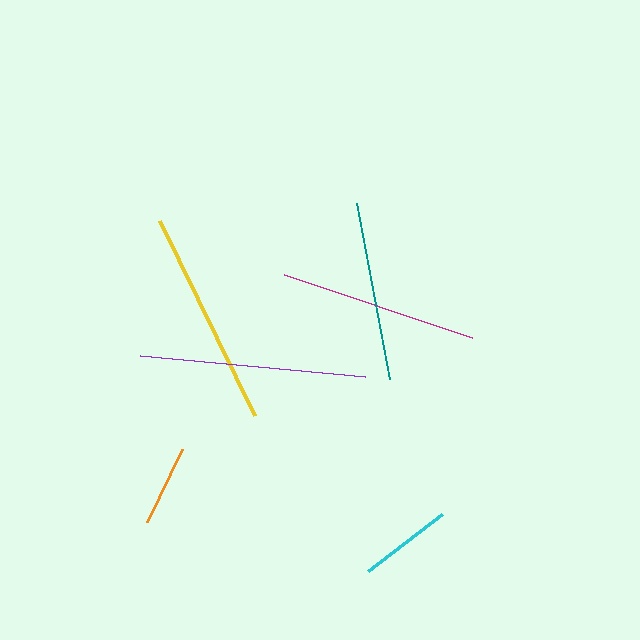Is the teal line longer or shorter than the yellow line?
The yellow line is longer than the teal line.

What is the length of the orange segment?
The orange segment is approximately 80 pixels long.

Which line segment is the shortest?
The orange line is the shortest at approximately 80 pixels.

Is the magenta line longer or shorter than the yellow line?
The yellow line is longer than the magenta line.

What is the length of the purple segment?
The purple segment is approximately 226 pixels long.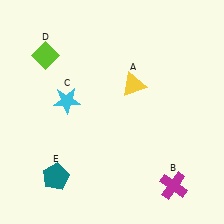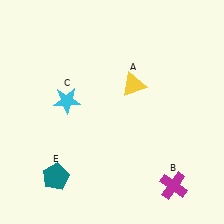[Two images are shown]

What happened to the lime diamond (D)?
The lime diamond (D) was removed in Image 2. It was in the top-left area of Image 1.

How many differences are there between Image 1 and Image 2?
There is 1 difference between the two images.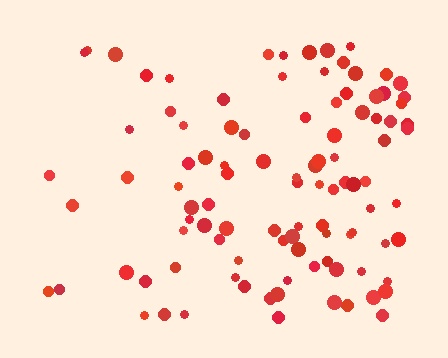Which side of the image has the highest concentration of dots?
The right.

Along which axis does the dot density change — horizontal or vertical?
Horizontal.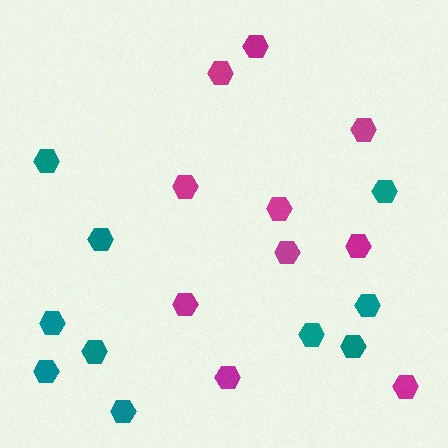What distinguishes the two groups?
There are 2 groups: one group of magenta hexagons (10) and one group of teal hexagons (10).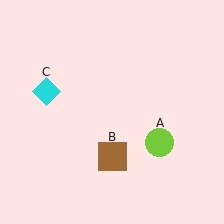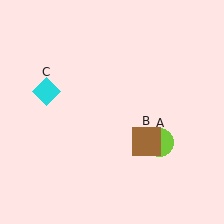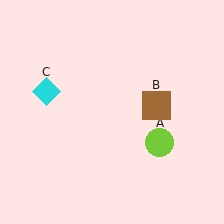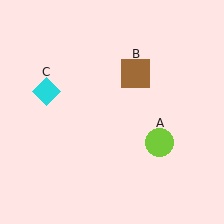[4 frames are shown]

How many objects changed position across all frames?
1 object changed position: brown square (object B).